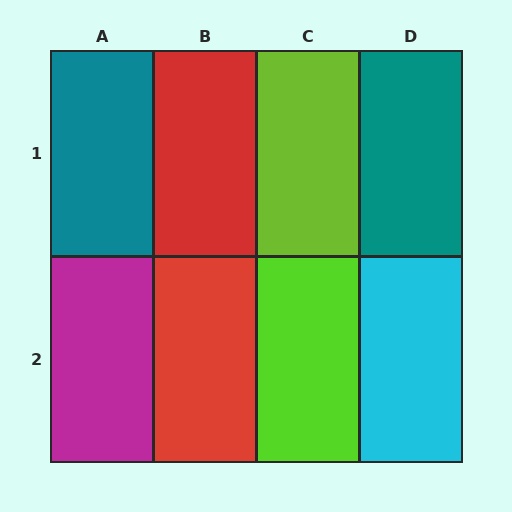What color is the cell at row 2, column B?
Red.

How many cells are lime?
2 cells are lime.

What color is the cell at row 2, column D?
Cyan.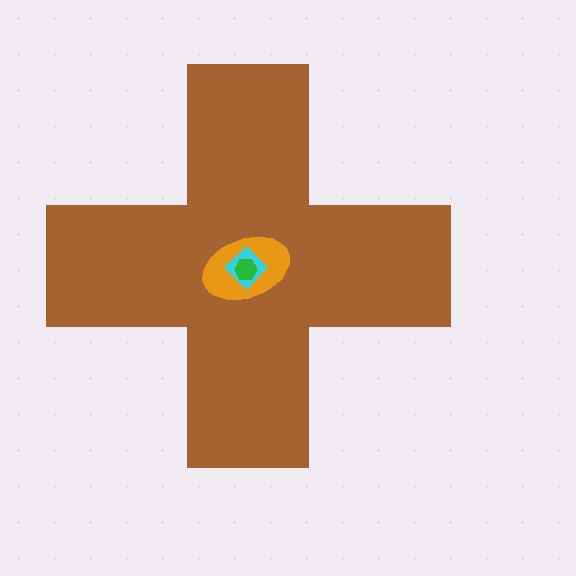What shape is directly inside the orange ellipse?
The cyan diamond.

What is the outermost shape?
The brown cross.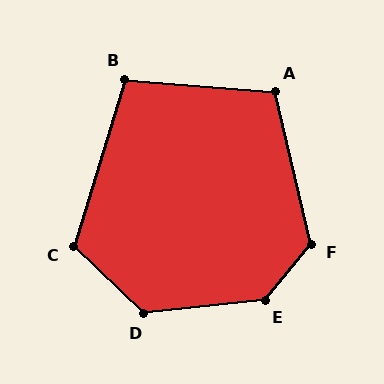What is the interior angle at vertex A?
Approximately 108 degrees (obtuse).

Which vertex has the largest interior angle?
E, at approximately 136 degrees.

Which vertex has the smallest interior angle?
B, at approximately 103 degrees.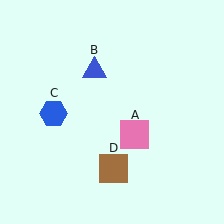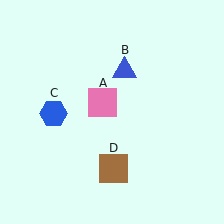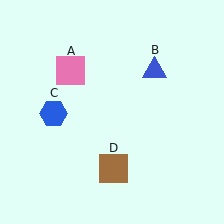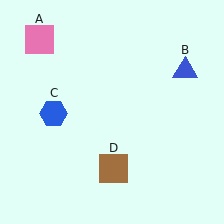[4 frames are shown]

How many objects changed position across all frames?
2 objects changed position: pink square (object A), blue triangle (object B).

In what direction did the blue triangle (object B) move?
The blue triangle (object B) moved right.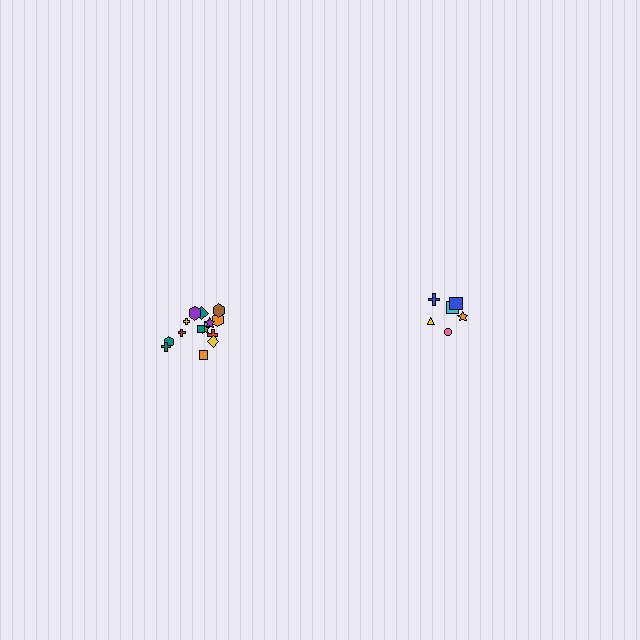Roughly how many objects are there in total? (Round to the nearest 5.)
Roughly 20 objects in total.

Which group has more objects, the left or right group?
The left group.